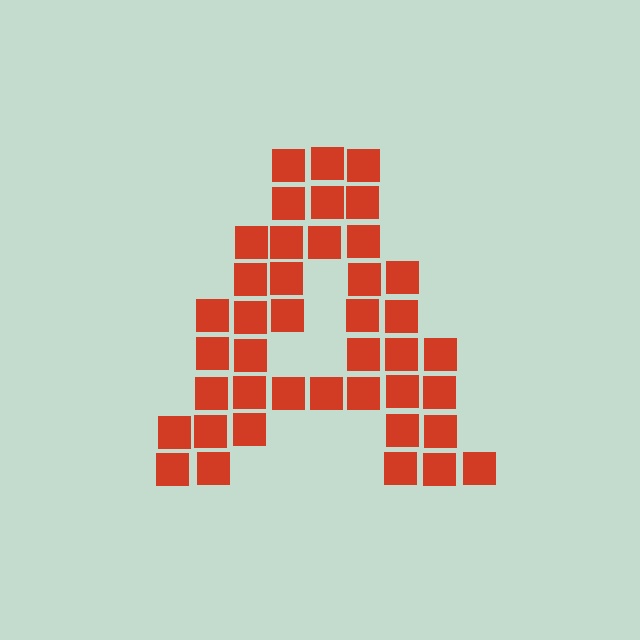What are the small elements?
The small elements are squares.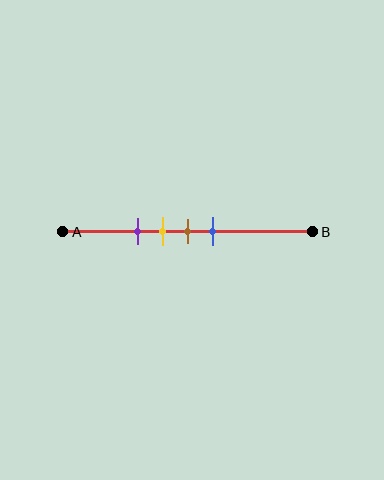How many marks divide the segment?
There are 4 marks dividing the segment.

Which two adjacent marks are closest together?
The yellow and brown marks are the closest adjacent pair.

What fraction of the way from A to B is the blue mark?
The blue mark is approximately 60% (0.6) of the way from A to B.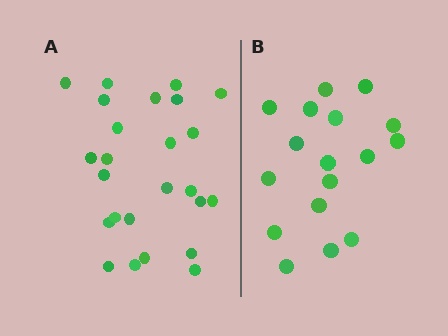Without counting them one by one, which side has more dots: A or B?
Region A (the left region) has more dots.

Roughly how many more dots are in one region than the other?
Region A has roughly 8 or so more dots than region B.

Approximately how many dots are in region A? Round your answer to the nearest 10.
About 20 dots. (The exact count is 25, which rounds to 20.)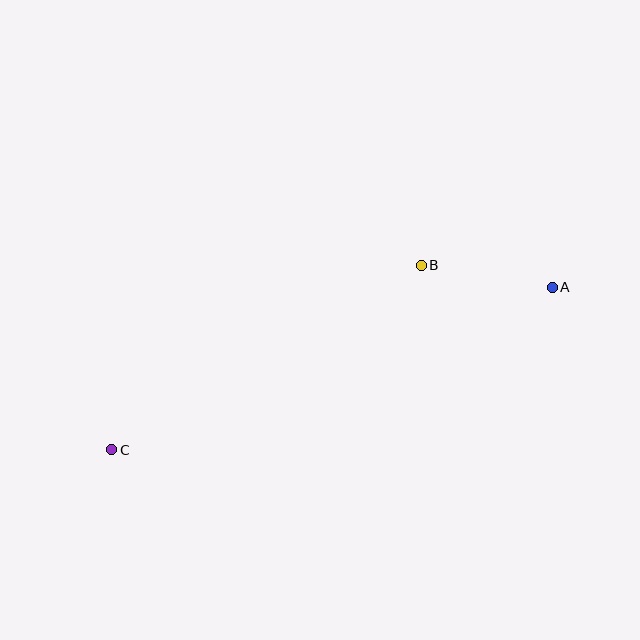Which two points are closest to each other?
Points A and B are closest to each other.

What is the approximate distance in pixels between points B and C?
The distance between B and C is approximately 360 pixels.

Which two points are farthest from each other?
Points A and C are farthest from each other.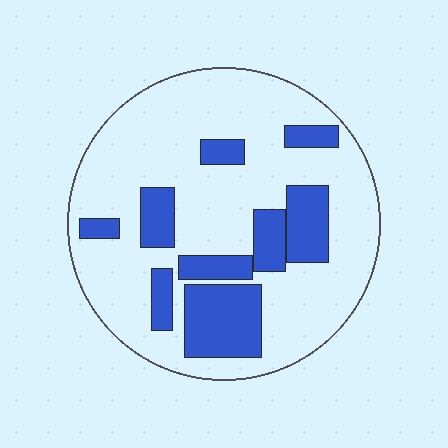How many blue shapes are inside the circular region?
9.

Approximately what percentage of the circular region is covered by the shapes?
Approximately 25%.